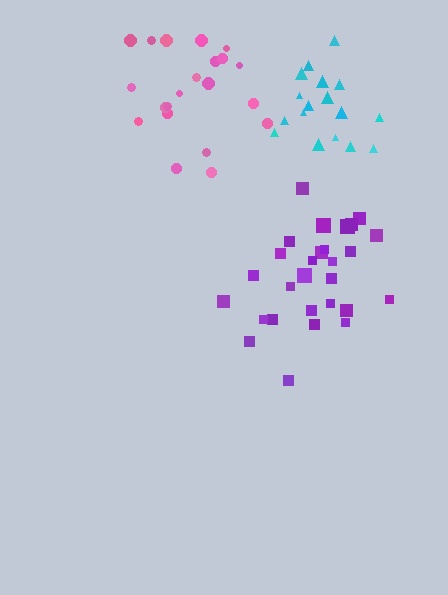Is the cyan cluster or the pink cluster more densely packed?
Pink.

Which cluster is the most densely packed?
Purple.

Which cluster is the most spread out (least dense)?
Cyan.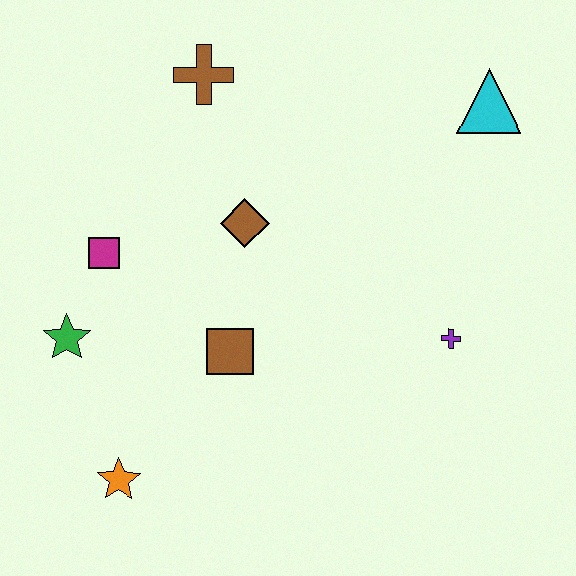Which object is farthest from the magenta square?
The cyan triangle is farthest from the magenta square.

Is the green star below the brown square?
No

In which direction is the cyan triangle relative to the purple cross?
The cyan triangle is above the purple cross.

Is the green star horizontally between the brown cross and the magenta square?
No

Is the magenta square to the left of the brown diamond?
Yes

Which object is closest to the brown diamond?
The brown square is closest to the brown diamond.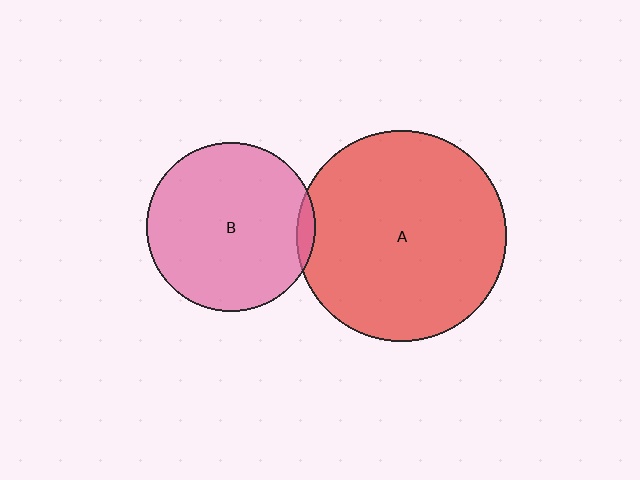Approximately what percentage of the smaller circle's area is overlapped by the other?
Approximately 5%.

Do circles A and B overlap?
Yes.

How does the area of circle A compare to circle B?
Approximately 1.6 times.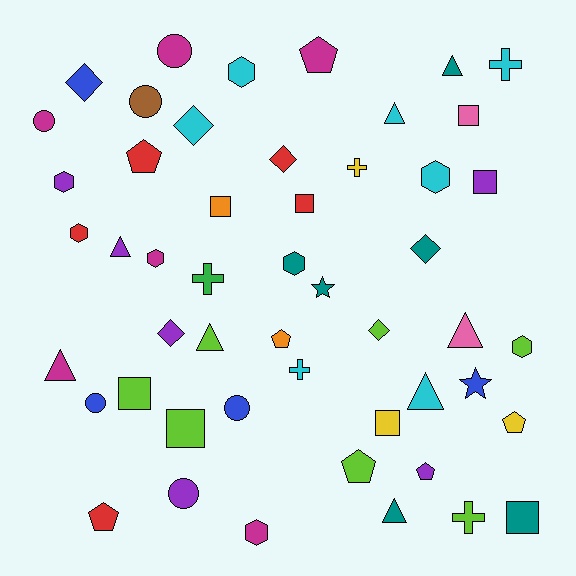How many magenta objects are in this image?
There are 6 magenta objects.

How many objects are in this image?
There are 50 objects.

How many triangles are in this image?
There are 8 triangles.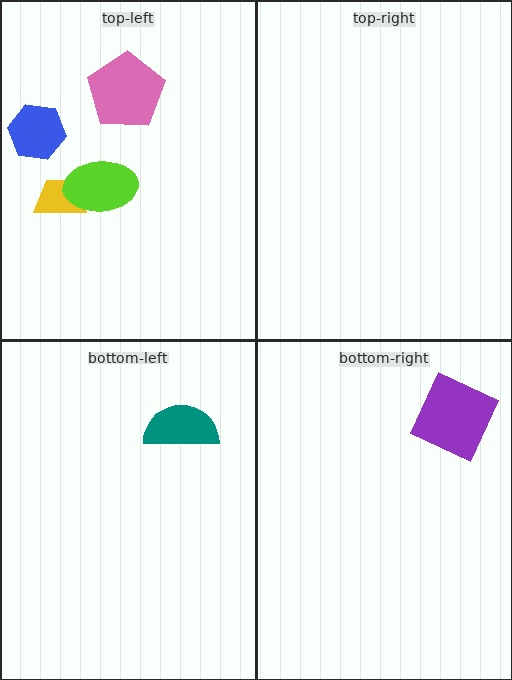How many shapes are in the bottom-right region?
1.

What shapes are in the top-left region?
The yellow trapezoid, the lime ellipse, the pink pentagon, the blue hexagon.